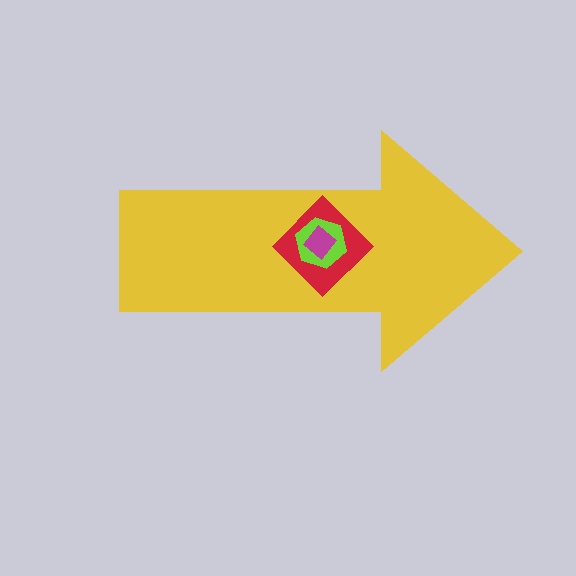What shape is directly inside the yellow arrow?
The red diamond.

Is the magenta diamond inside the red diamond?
Yes.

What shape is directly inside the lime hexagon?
The magenta diamond.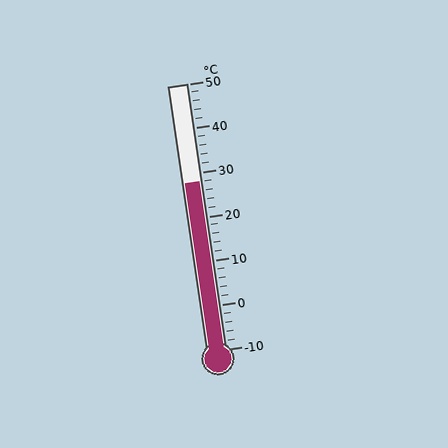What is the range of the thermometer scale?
The thermometer scale ranges from -10°C to 50°C.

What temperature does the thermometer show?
The thermometer shows approximately 28°C.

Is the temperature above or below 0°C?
The temperature is above 0°C.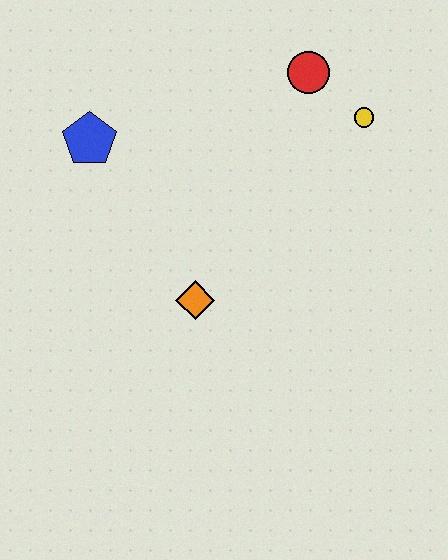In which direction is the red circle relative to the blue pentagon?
The red circle is to the right of the blue pentagon.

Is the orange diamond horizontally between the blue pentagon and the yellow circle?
Yes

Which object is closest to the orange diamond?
The blue pentagon is closest to the orange diamond.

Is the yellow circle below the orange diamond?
No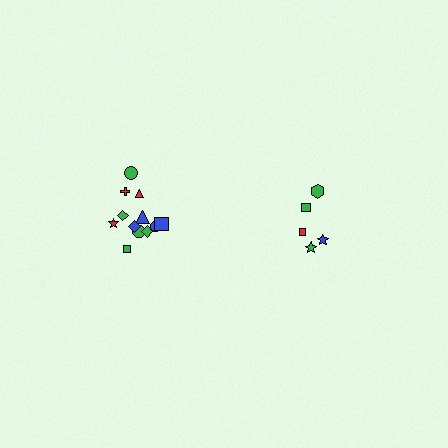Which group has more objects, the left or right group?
The left group.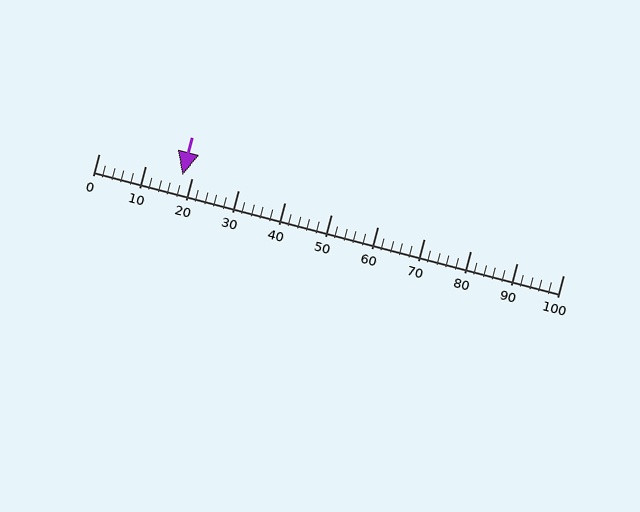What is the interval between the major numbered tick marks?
The major tick marks are spaced 10 units apart.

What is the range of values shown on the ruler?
The ruler shows values from 0 to 100.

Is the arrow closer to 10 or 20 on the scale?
The arrow is closer to 20.